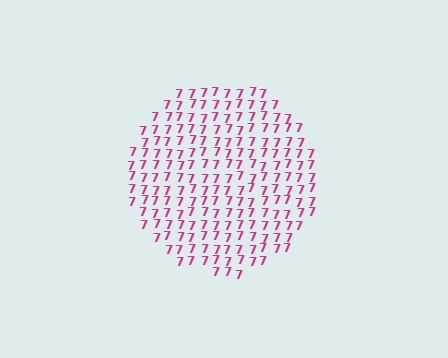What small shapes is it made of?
It is made of small digit 7's.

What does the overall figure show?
The overall figure shows a circle.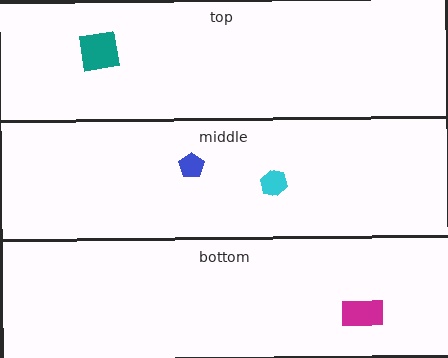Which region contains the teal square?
The top region.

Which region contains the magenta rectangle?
The bottom region.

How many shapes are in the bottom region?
1.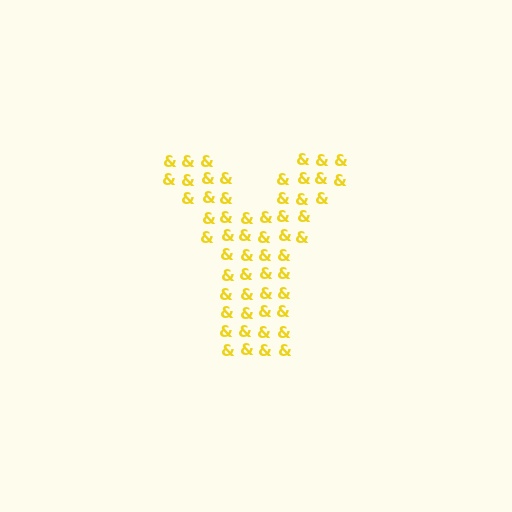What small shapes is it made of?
It is made of small ampersands.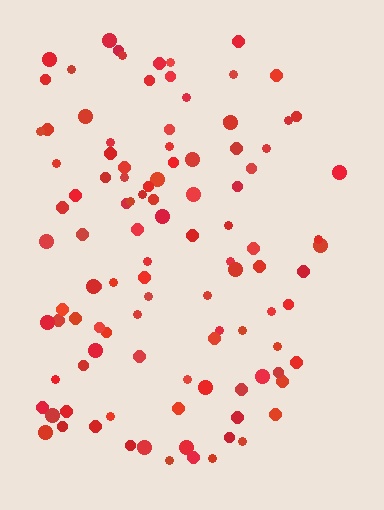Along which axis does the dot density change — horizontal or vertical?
Horizontal.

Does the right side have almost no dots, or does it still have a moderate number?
Still a moderate number, just noticeably fewer than the left.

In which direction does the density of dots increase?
From right to left, with the left side densest.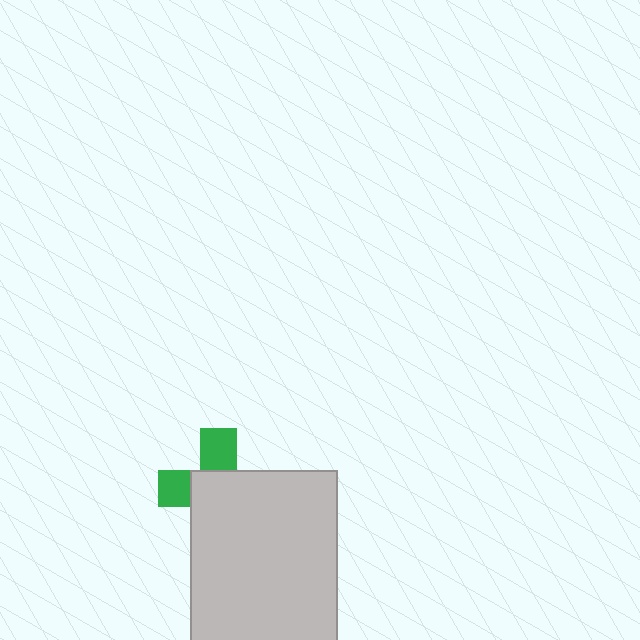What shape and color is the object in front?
The object in front is a light gray rectangle.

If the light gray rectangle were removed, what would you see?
You would see the complete green cross.